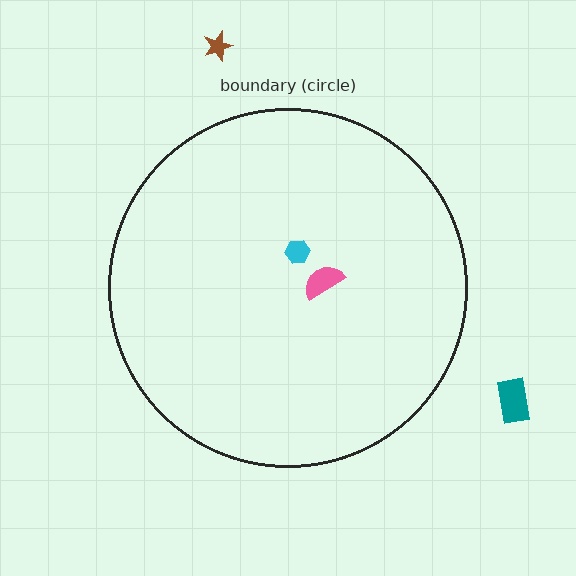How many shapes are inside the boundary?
2 inside, 2 outside.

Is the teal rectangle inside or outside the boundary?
Outside.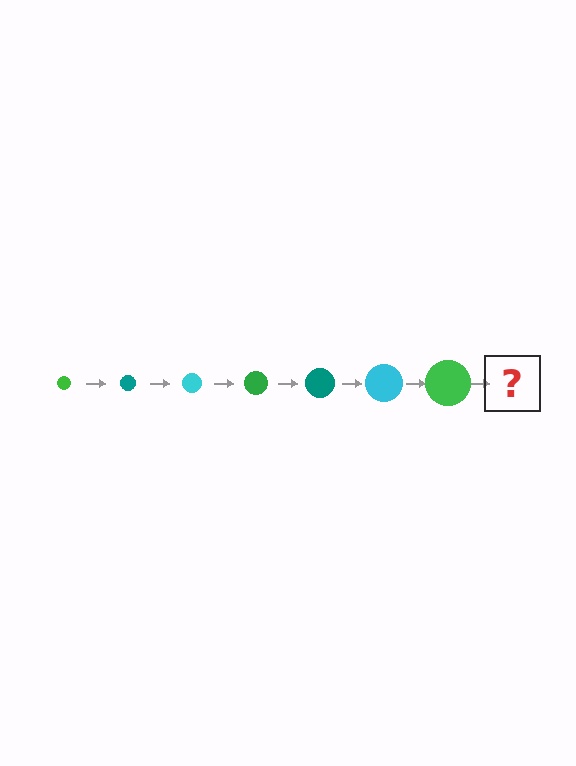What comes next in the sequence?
The next element should be a teal circle, larger than the previous one.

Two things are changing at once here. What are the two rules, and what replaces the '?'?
The two rules are that the circle grows larger each step and the color cycles through green, teal, and cyan. The '?' should be a teal circle, larger than the previous one.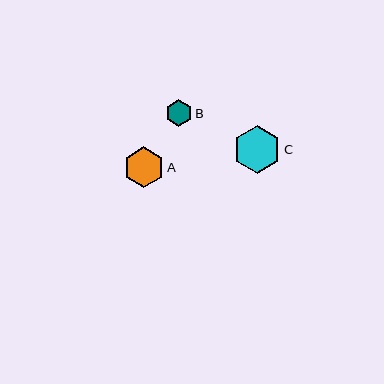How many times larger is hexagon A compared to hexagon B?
Hexagon A is approximately 1.6 times the size of hexagon B.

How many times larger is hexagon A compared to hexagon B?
Hexagon A is approximately 1.6 times the size of hexagon B.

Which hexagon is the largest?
Hexagon C is the largest with a size of approximately 47 pixels.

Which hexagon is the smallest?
Hexagon B is the smallest with a size of approximately 26 pixels.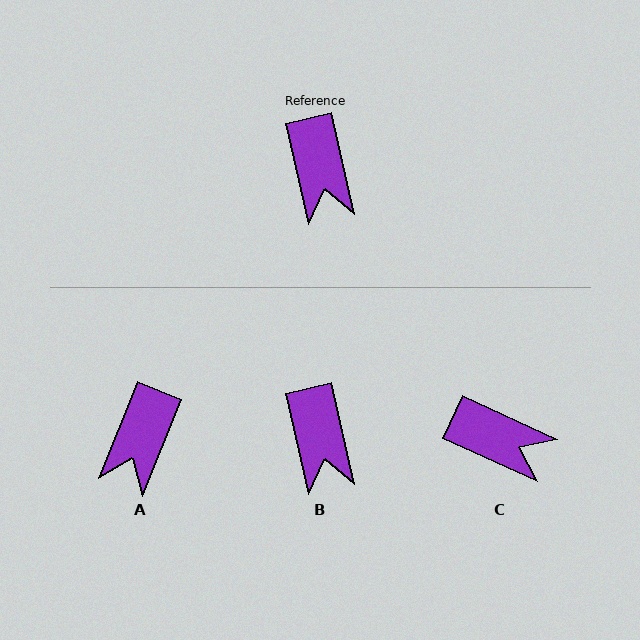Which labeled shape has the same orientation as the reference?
B.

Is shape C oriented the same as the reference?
No, it is off by about 53 degrees.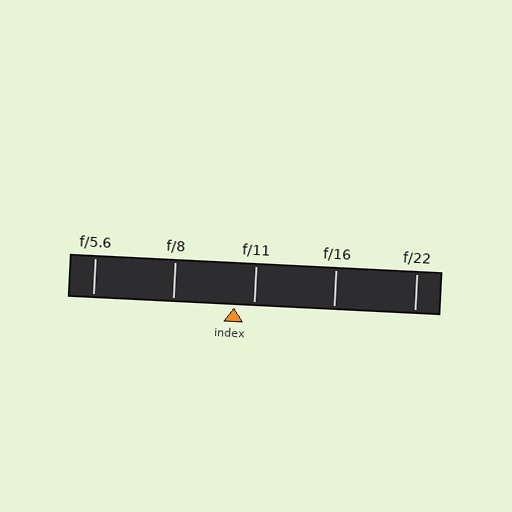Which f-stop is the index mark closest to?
The index mark is closest to f/11.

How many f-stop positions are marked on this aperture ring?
There are 5 f-stop positions marked.